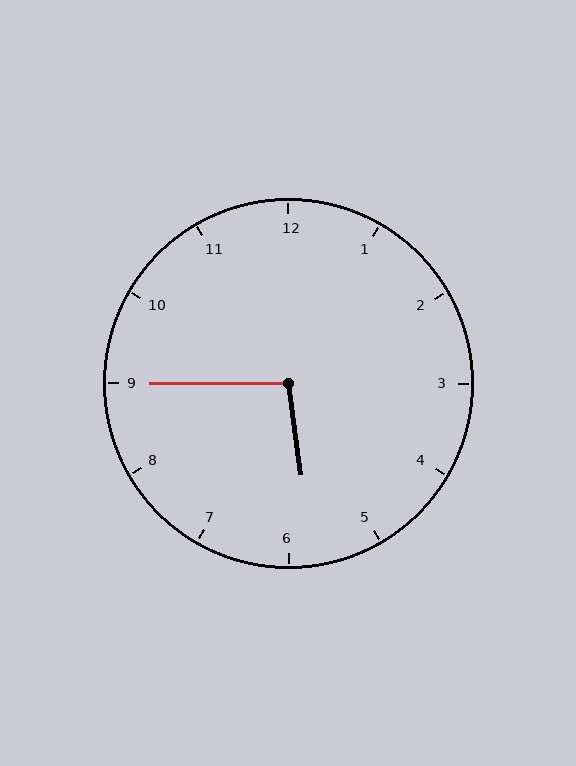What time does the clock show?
5:45.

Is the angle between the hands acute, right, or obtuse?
It is obtuse.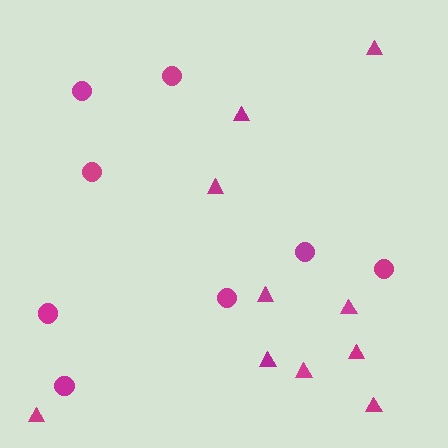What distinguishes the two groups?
There are 2 groups: one group of circles (8) and one group of triangles (10).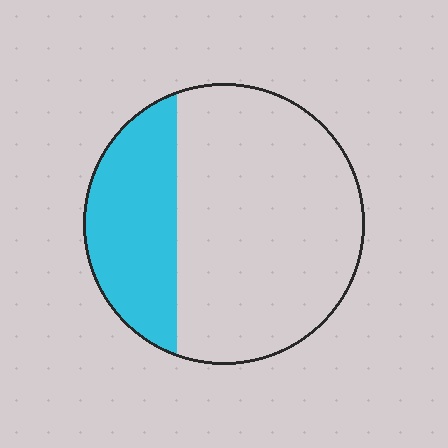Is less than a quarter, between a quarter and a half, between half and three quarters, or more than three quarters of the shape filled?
Between a quarter and a half.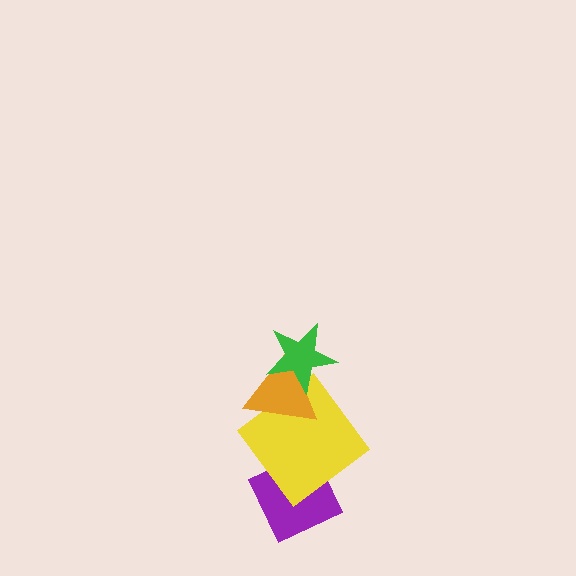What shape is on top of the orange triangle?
The green star is on top of the orange triangle.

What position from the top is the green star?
The green star is 1st from the top.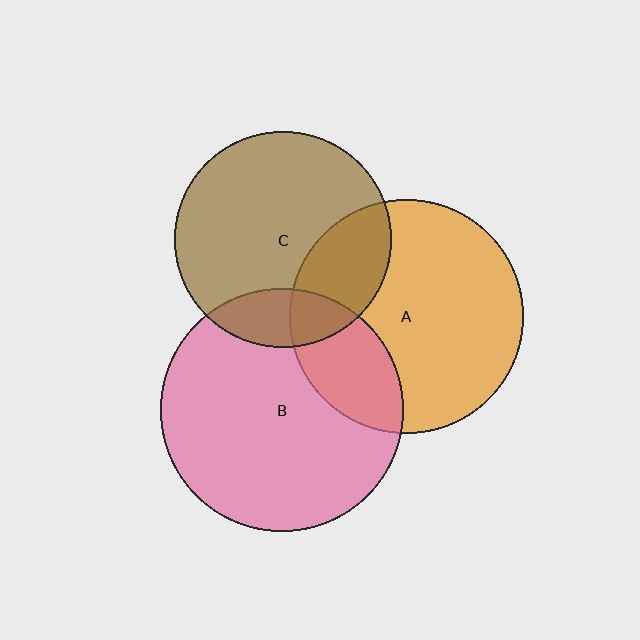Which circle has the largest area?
Circle B (pink).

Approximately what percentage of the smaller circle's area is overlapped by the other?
Approximately 25%.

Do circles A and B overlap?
Yes.